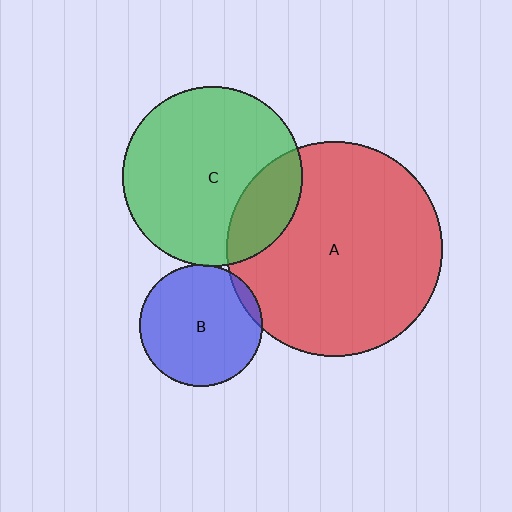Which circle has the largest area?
Circle A (red).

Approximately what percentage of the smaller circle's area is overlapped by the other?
Approximately 20%.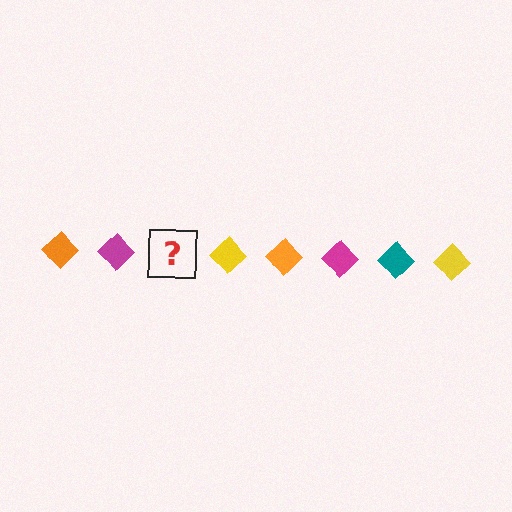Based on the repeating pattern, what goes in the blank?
The blank should be a teal diamond.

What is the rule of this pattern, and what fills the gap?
The rule is that the pattern cycles through orange, magenta, teal, yellow diamonds. The gap should be filled with a teal diamond.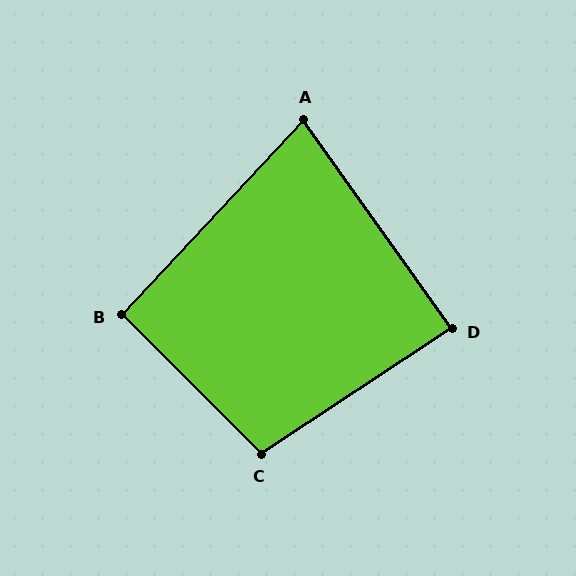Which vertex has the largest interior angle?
C, at approximately 101 degrees.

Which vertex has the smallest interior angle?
A, at approximately 79 degrees.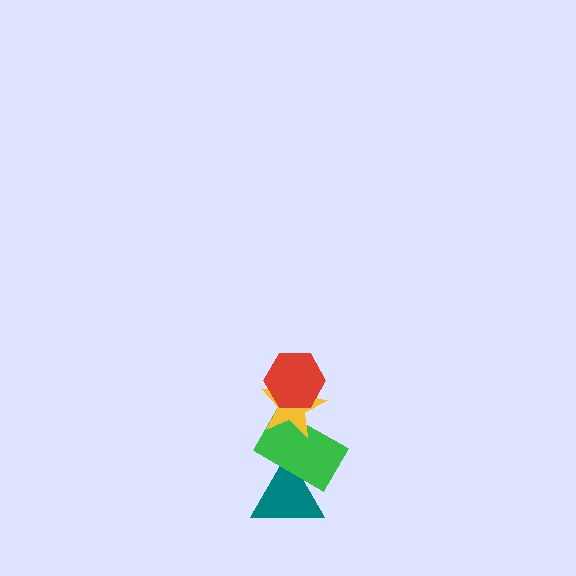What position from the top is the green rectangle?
The green rectangle is 3rd from the top.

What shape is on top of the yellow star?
The red hexagon is on top of the yellow star.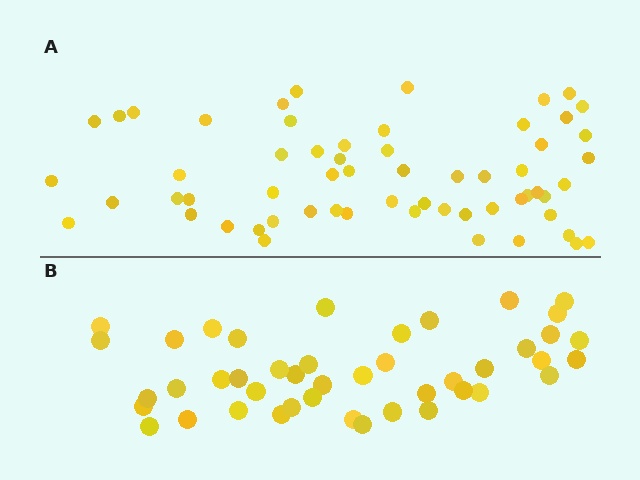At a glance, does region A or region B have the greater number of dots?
Region A (the top region) has more dots.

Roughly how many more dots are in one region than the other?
Region A has approximately 15 more dots than region B.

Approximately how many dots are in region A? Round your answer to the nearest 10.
About 60 dots.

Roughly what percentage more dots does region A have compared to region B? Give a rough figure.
About 35% more.